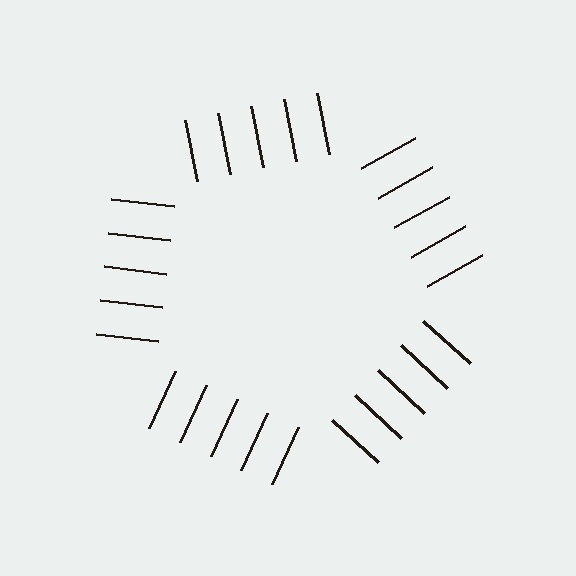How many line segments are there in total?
25 — 5 along each of the 5 edges.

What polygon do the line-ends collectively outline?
An illusory pentagon — the line segments terminate on its edges but no continuous stroke is drawn.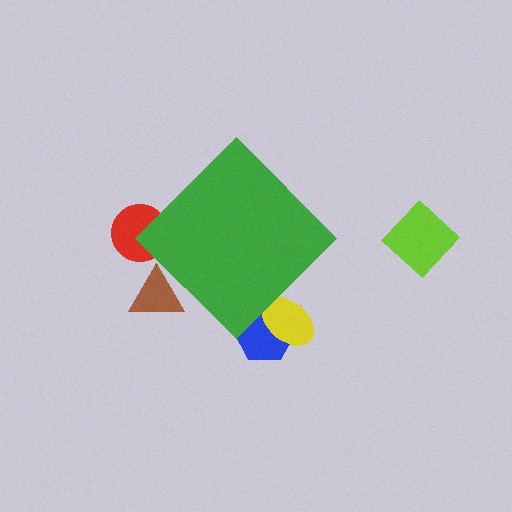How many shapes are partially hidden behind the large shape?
5 shapes are partially hidden.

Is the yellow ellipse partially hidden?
Yes, the yellow ellipse is partially hidden behind the green diamond.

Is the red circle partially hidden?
Yes, the red circle is partially hidden behind the green diamond.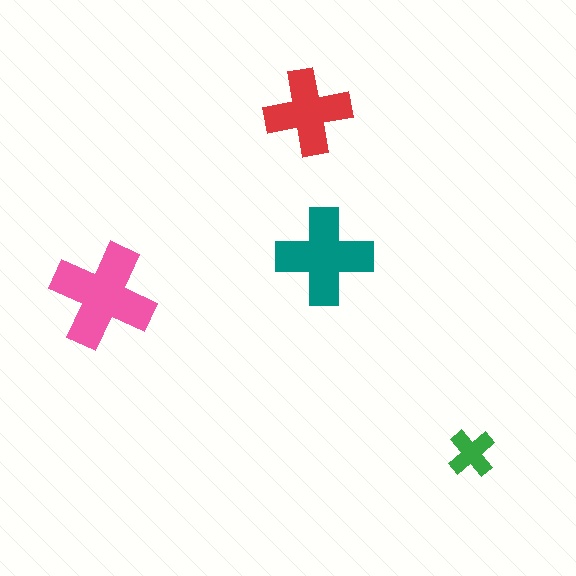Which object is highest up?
The red cross is topmost.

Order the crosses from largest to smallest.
the pink one, the teal one, the red one, the green one.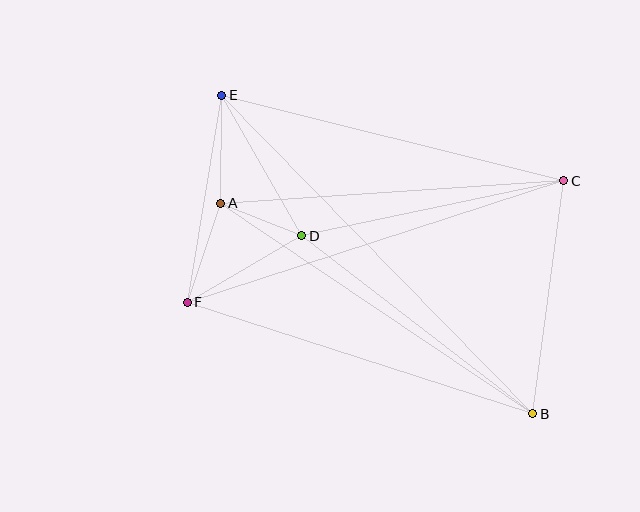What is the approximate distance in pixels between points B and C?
The distance between B and C is approximately 235 pixels.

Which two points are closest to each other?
Points A and D are closest to each other.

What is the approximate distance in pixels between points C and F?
The distance between C and F is approximately 396 pixels.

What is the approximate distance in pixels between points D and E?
The distance between D and E is approximately 161 pixels.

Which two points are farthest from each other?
Points B and E are farthest from each other.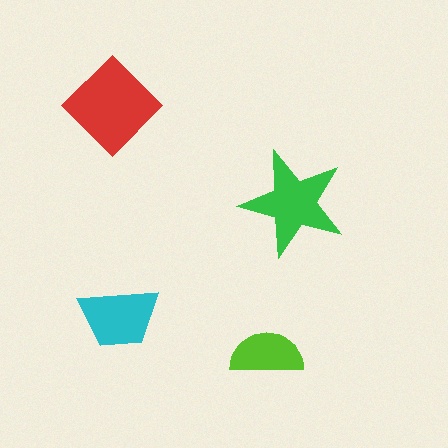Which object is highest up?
The red diamond is topmost.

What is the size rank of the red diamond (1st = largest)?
1st.